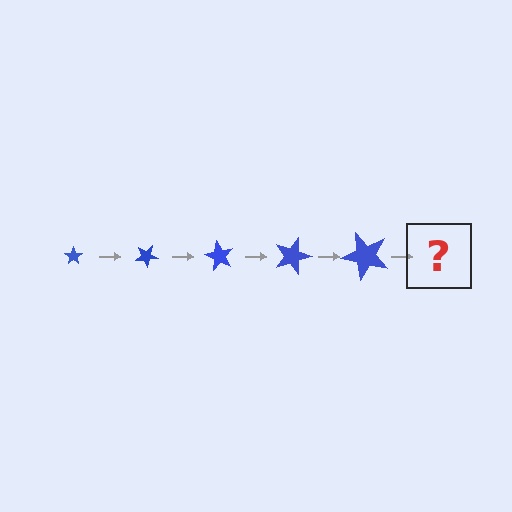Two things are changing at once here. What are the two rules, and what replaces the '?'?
The two rules are that the star grows larger each step and it rotates 30 degrees each step. The '?' should be a star, larger than the previous one and rotated 150 degrees from the start.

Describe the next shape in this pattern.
It should be a star, larger than the previous one and rotated 150 degrees from the start.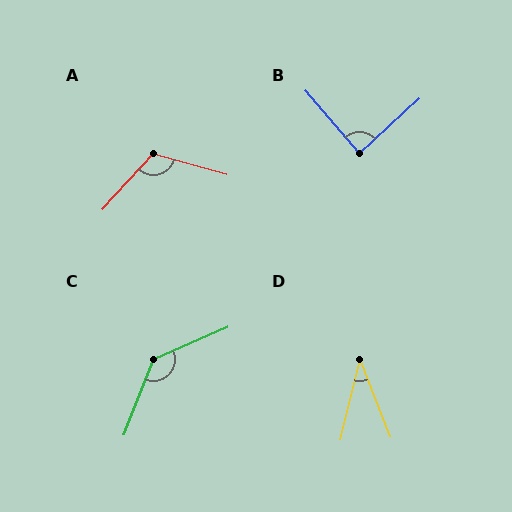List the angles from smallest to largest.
D (35°), B (88°), A (117°), C (135°).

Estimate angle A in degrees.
Approximately 117 degrees.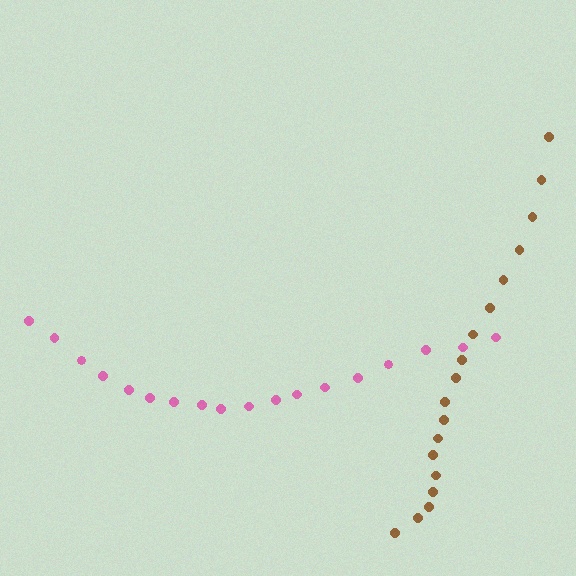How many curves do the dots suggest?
There are 2 distinct paths.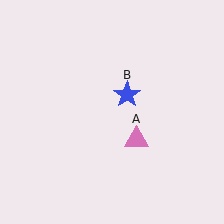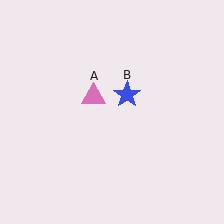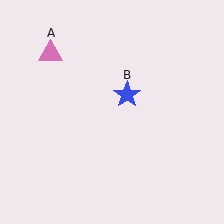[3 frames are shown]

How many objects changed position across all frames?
1 object changed position: pink triangle (object A).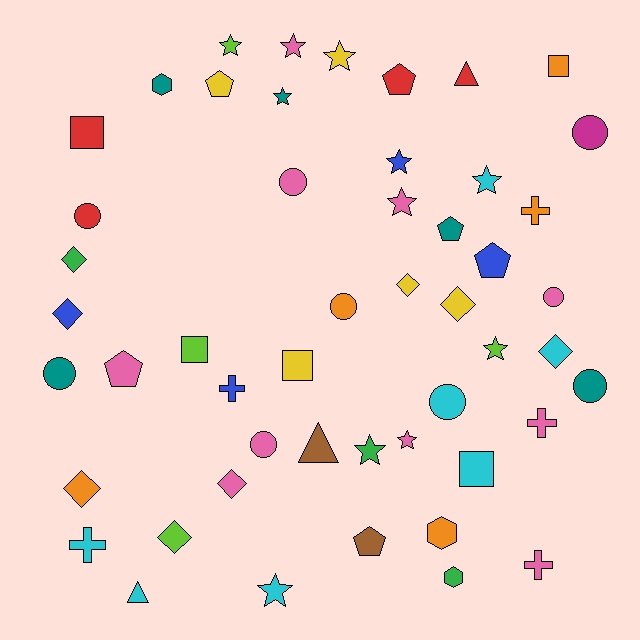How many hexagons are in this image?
There are 3 hexagons.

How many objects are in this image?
There are 50 objects.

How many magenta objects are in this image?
There is 1 magenta object.